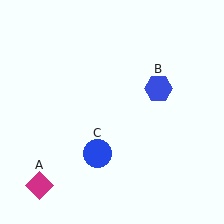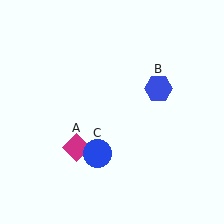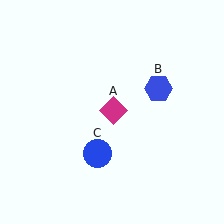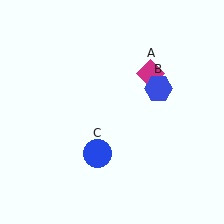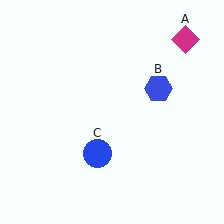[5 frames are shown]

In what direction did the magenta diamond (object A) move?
The magenta diamond (object A) moved up and to the right.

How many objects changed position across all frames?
1 object changed position: magenta diamond (object A).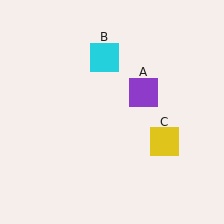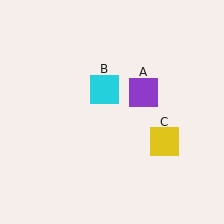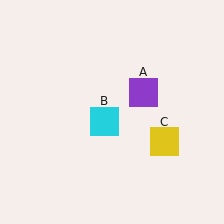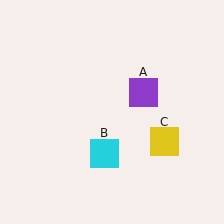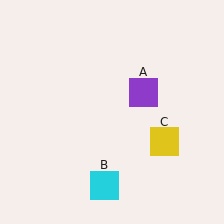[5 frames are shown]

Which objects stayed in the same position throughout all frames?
Purple square (object A) and yellow square (object C) remained stationary.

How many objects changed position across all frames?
1 object changed position: cyan square (object B).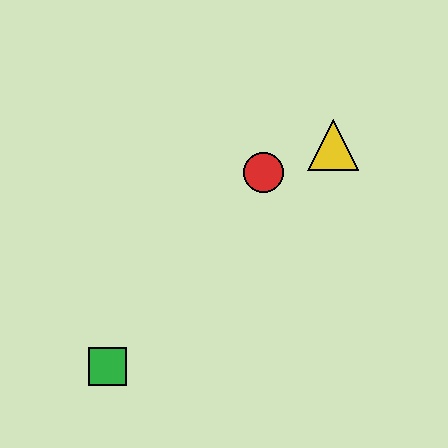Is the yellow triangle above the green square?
Yes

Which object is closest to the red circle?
The yellow triangle is closest to the red circle.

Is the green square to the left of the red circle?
Yes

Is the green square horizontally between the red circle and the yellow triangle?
No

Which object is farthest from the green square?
The yellow triangle is farthest from the green square.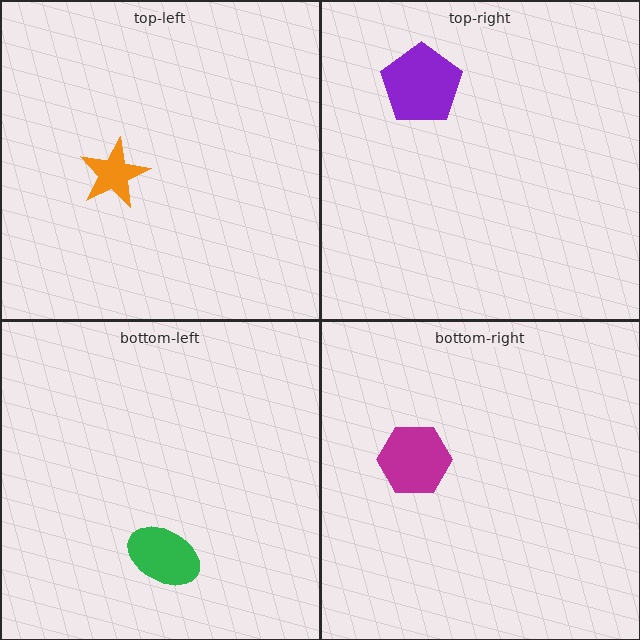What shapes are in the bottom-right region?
The magenta hexagon.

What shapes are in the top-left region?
The orange star.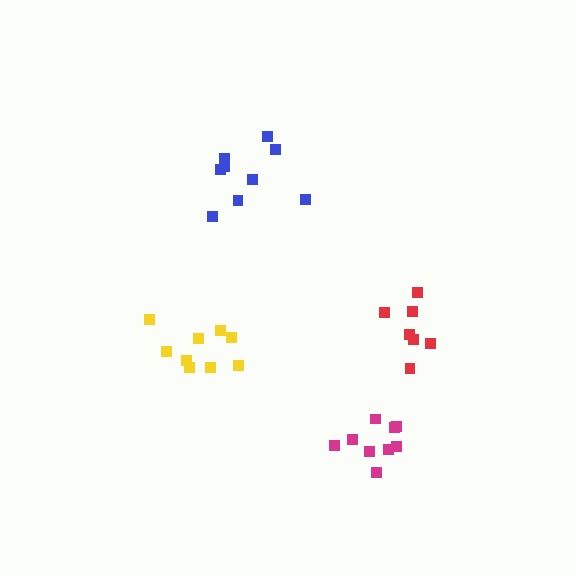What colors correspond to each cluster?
The clusters are colored: red, yellow, blue, magenta.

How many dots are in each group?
Group 1: 7 dots, Group 2: 9 dots, Group 3: 9 dots, Group 4: 9 dots (34 total).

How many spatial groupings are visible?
There are 4 spatial groupings.